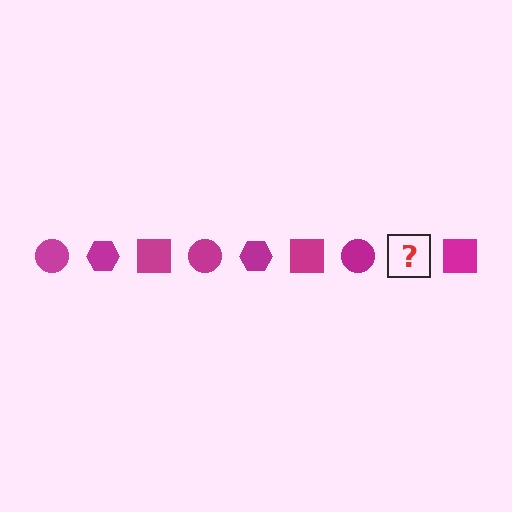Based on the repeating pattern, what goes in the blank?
The blank should be a magenta hexagon.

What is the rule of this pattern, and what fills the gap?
The rule is that the pattern cycles through circle, hexagon, square shapes in magenta. The gap should be filled with a magenta hexagon.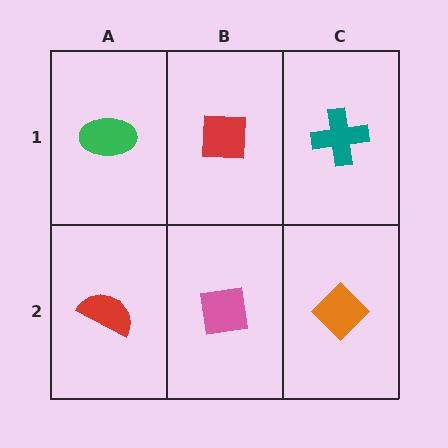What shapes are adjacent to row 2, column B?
A red square (row 1, column B), a red semicircle (row 2, column A), an orange diamond (row 2, column C).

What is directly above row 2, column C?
A teal cross.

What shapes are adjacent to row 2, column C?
A teal cross (row 1, column C), a pink square (row 2, column B).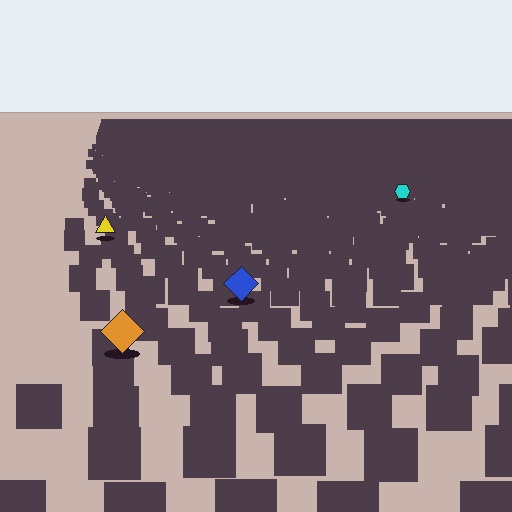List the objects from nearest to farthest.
From nearest to farthest: the orange diamond, the blue diamond, the yellow triangle, the cyan hexagon.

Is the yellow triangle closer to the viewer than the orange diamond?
No. The orange diamond is closer — you can tell from the texture gradient: the ground texture is coarser near it.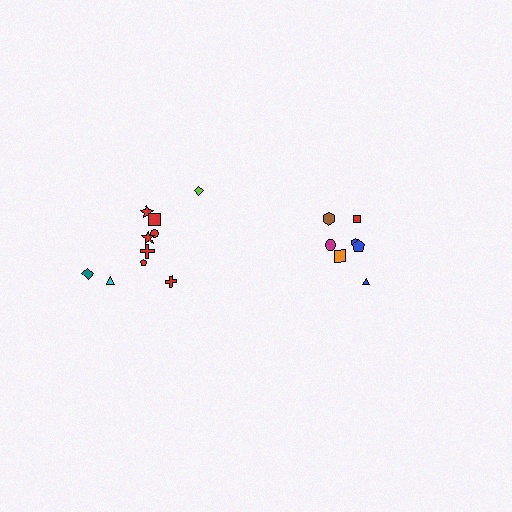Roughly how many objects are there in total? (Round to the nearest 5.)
Roughly 15 objects in total.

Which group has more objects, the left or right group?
The left group.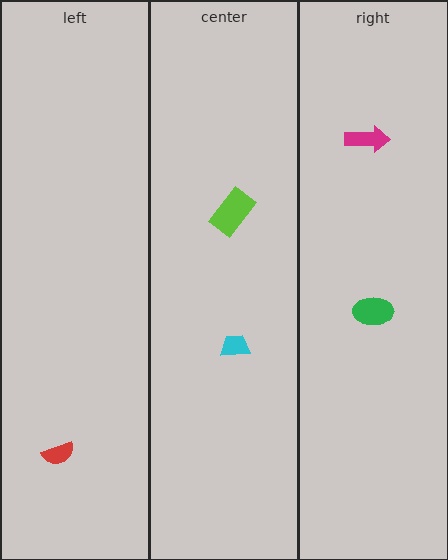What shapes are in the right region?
The magenta arrow, the green ellipse.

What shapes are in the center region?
The cyan trapezoid, the lime rectangle.